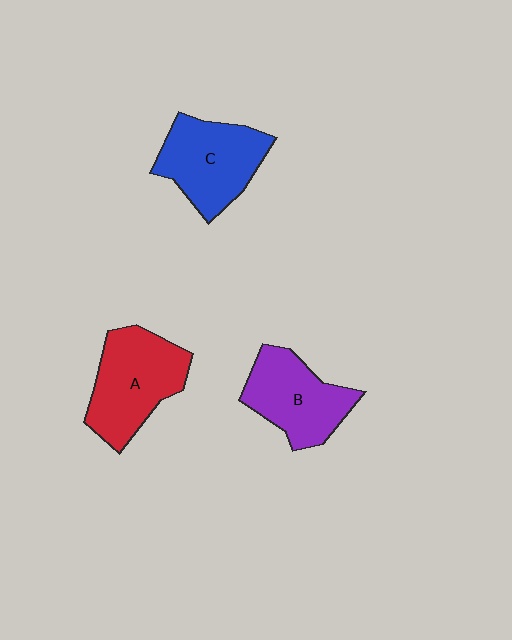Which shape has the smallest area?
Shape B (purple).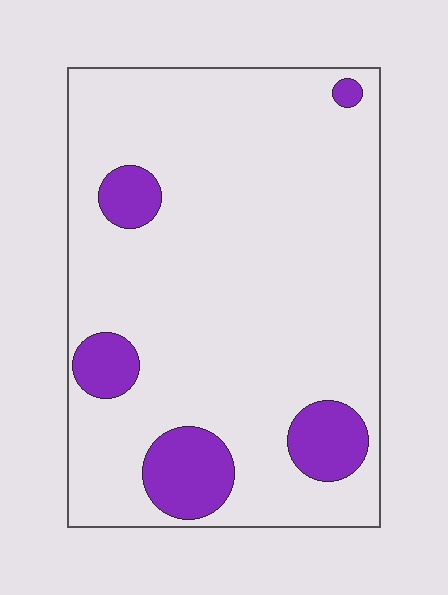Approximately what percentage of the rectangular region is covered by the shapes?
Approximately 15%.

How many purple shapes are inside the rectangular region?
5.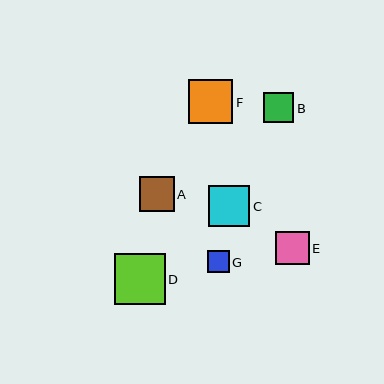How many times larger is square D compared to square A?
Square D is approximately 1.5 times the size of square A.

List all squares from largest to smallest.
From largest to smallest: D, F, C, A, E, B, G.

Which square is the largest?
Square D is the largest with a size of approximately 51 pixels.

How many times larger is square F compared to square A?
Square F is approximately 1.3 times the size of square A.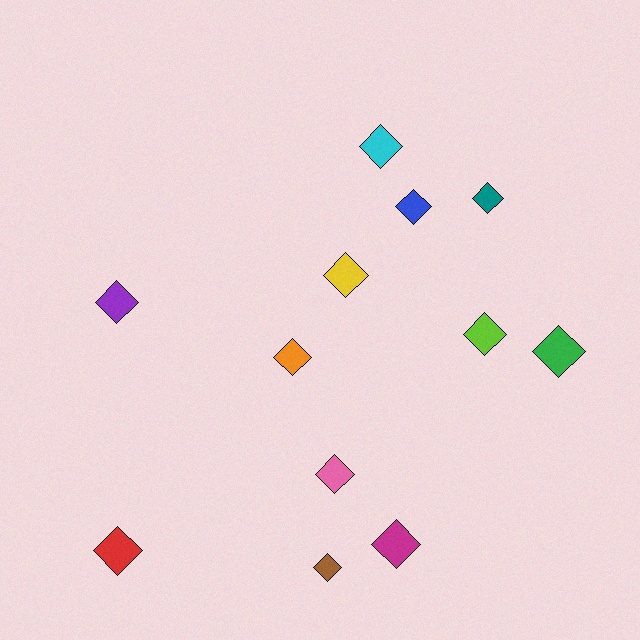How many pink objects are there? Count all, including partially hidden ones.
There is 1 pink object.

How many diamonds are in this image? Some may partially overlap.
There are 12 diamonds.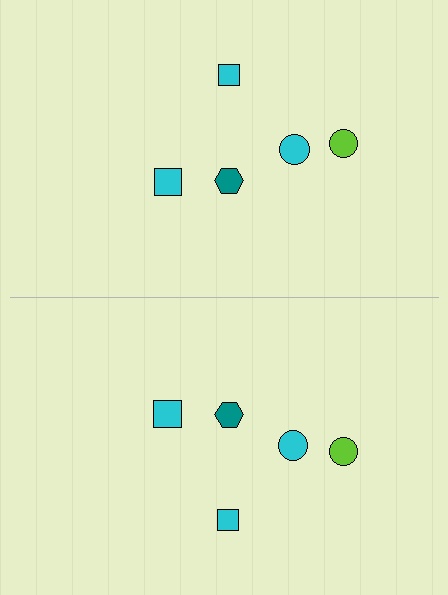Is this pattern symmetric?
Yes, this pattern has bilateral (reflection) symmetry.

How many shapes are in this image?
There are 10 shapes in this image.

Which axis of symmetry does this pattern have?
The pattern has a horizontal axis of symmetry running through the center of the image.